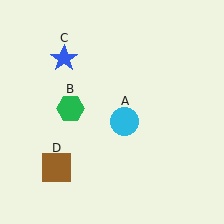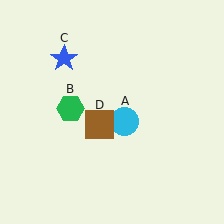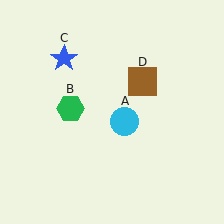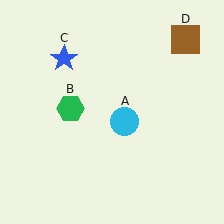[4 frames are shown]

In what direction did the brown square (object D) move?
The brown square (object D) moved up and to the right.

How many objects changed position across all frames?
1 object changed position: brown square (object D).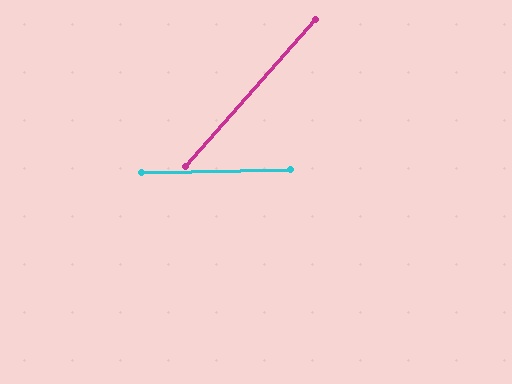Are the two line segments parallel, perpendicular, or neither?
Neither parallel nor perpendicular — they differ by about 48°.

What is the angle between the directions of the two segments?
Approximately 48 degrees.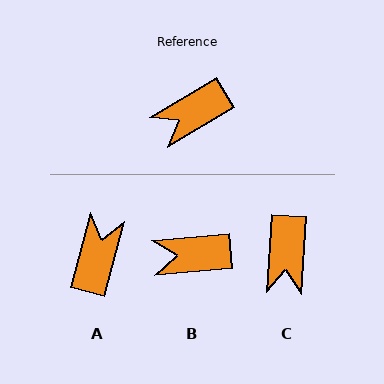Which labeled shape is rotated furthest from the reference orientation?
A, about 136 degrees away.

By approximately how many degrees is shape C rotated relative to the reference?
Approximately 56 degrees counter-clockwise.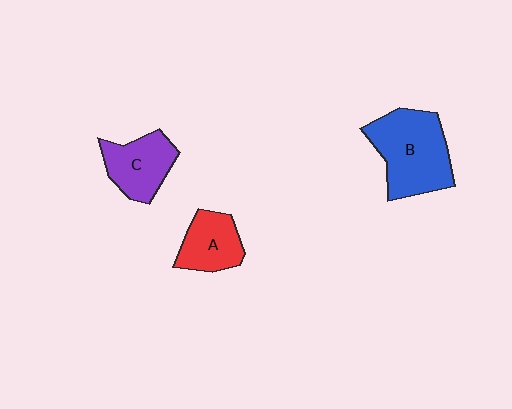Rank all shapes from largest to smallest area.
From largest to smallest: B (blue), C (purple), A (red).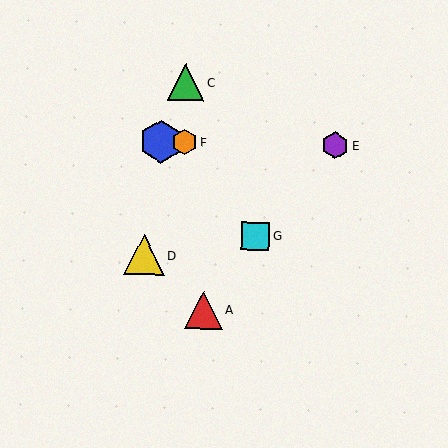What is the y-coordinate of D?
Object D is at y≈255.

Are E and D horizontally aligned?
No, E is at y≈145 and D is at y≈255.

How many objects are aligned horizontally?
3 objects (B, E, F) are aligned horizontally.